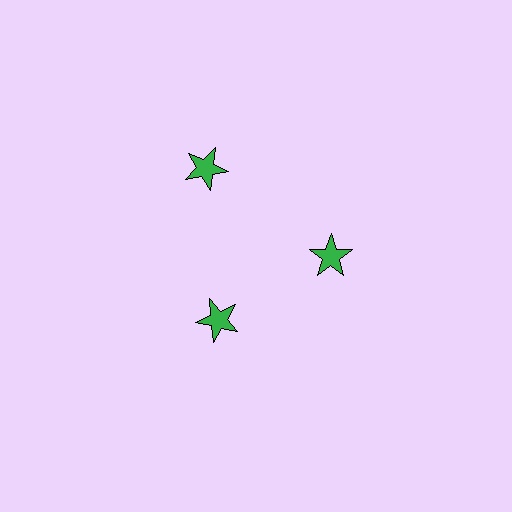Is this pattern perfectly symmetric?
No. The 3 green stars are arranged in a ring, but one element near the 11 o'clock position is pushed outward from the center, breaking the 3-fold rotational symmetry.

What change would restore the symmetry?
The symmetry would be restored by moving it inward, back onto the ring so that all 3 stars sit at equal angles and equal distance from the center.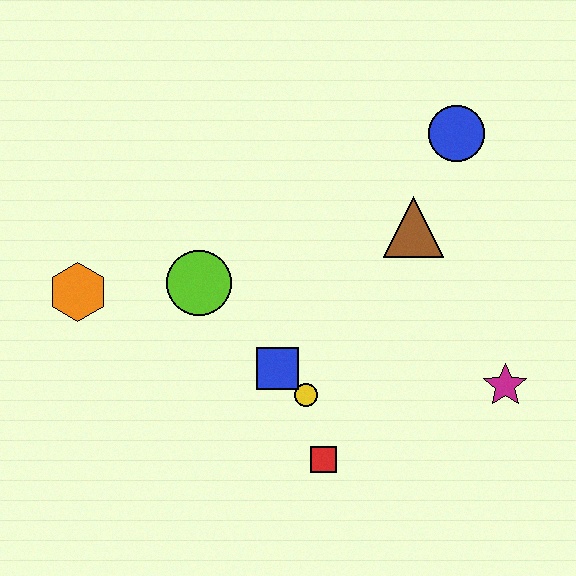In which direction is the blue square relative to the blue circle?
The blue square is below the blue circle.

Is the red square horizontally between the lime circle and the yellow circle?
No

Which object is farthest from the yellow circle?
The blue circle is farthest from the yellow circle.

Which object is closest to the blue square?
The yellow circle is closest to the blue square.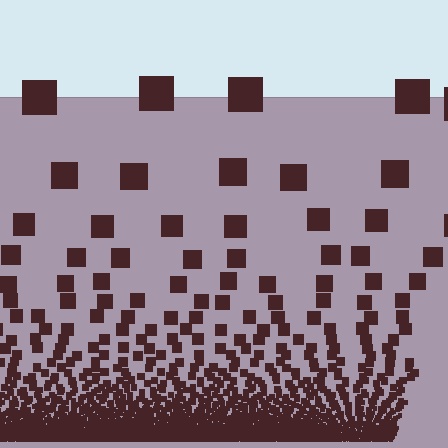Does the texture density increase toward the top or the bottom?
Density increases toward the bottom.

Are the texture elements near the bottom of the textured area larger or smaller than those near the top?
Smaller. The gradient is inverted — elements near the bottom are smaller and denser.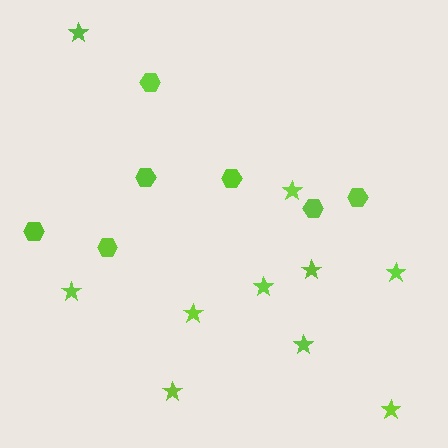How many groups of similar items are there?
There are 2 groups: one group of hexagons (7) and one group of stars (10).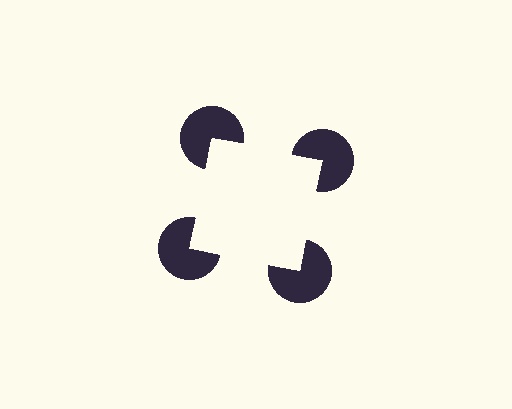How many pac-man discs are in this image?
There are 4 — one at each vertex of the illusory square.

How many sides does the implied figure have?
4 sides.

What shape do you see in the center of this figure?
An illusory square — its edges are inferred from the aligned wedge cuts in the pac-man discs, not physically drawn.